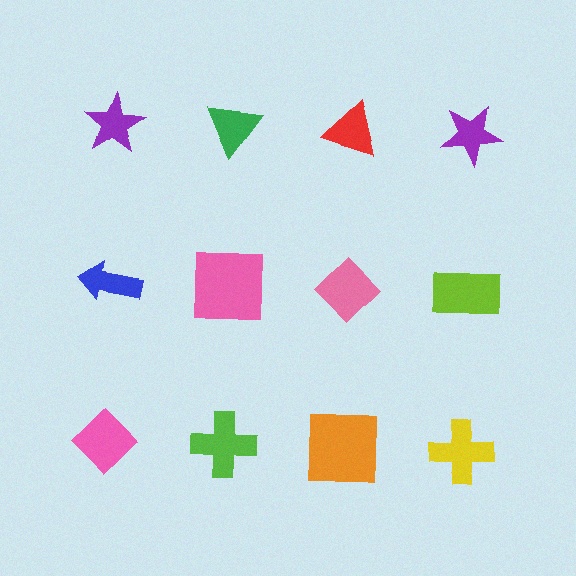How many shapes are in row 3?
4 shapes.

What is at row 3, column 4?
A yellow cross.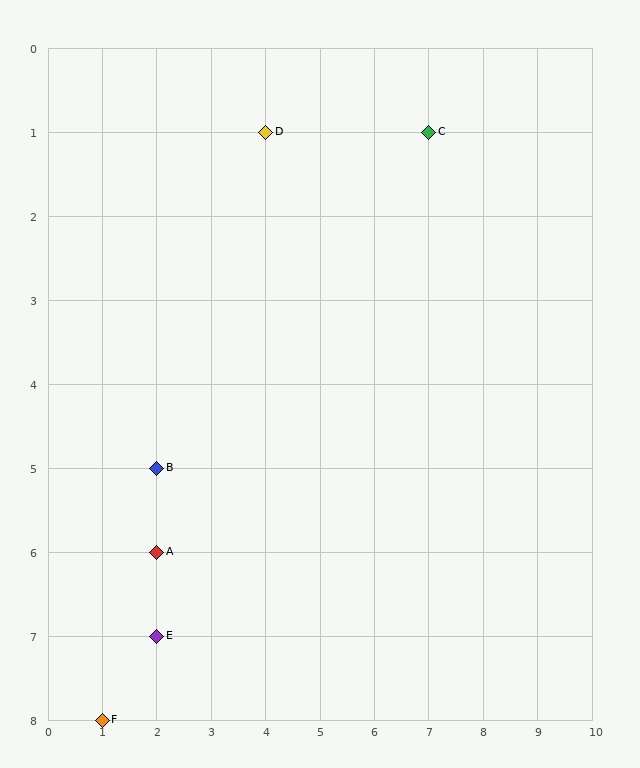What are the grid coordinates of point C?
Point C is at grid coordinates (7, 1).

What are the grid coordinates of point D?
Point D is at grid coordinates (4, 1).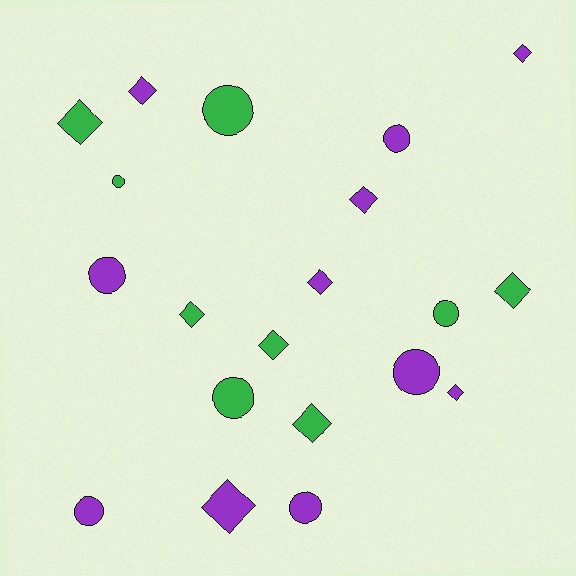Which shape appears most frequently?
Diamond, with 11 objects.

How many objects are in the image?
There are 20 objects.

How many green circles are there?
There are 4 green circles.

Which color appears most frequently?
Purple, with 11 objects.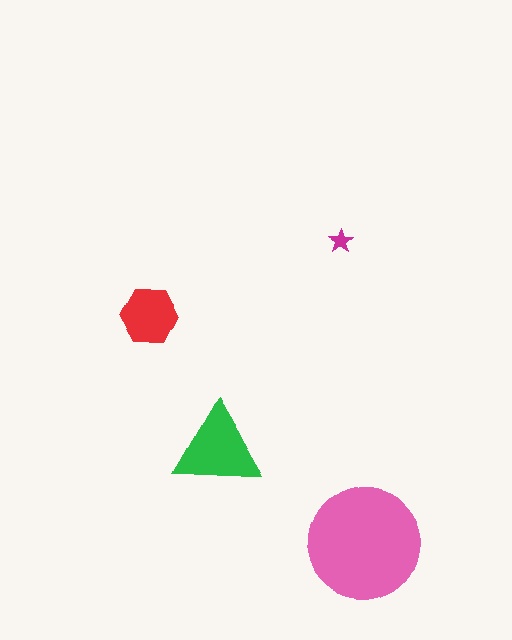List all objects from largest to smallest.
The pink circle, the green triangle, the red hexagon, the magenta star.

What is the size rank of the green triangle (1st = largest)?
2nd.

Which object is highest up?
The magenta star is topmost.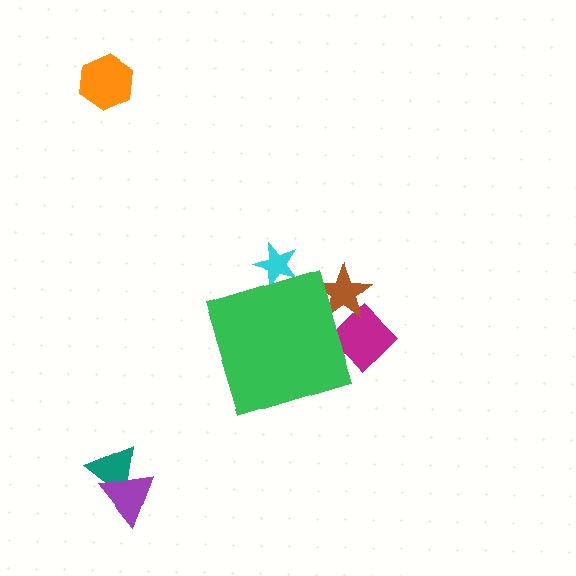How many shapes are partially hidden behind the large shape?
3 shapes are partially hidden.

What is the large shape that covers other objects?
A green diamond.